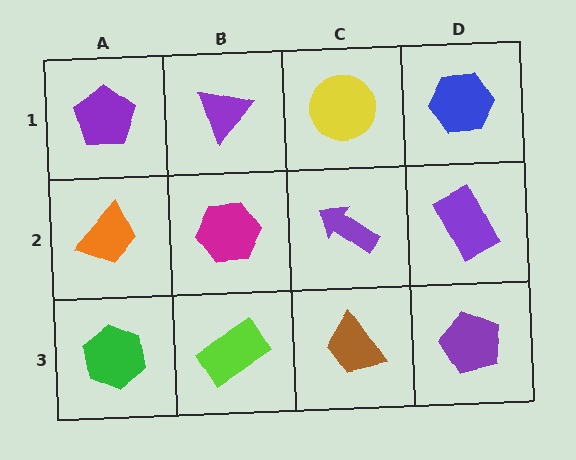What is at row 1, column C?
A yellow circle.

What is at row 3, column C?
A brown trapezoid.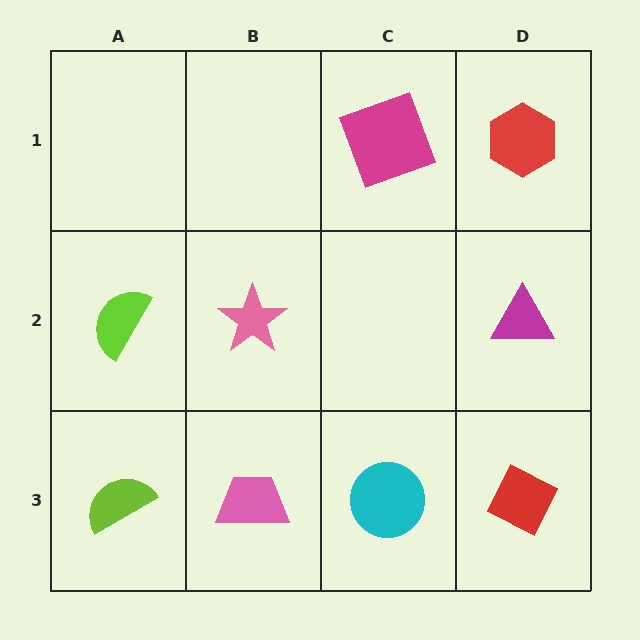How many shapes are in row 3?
4 shapes.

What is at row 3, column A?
A lime semicircle.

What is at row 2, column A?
A lime semicircle.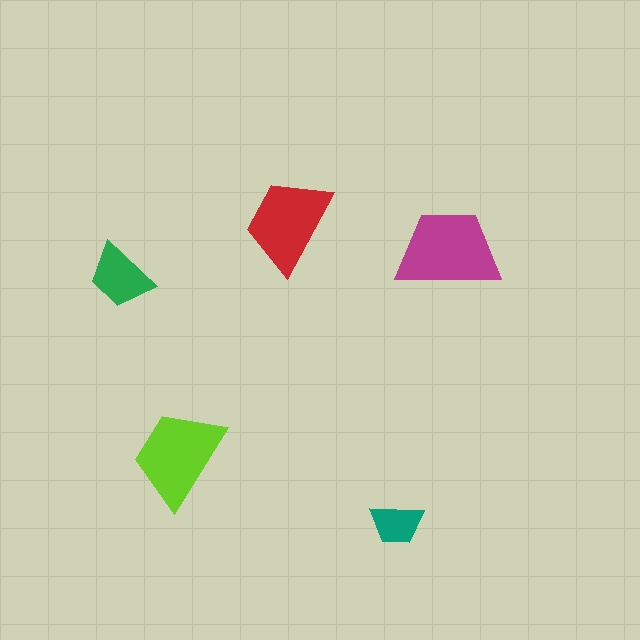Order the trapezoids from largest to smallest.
the magenta one, the lime one, the red one, the green one, the teal one.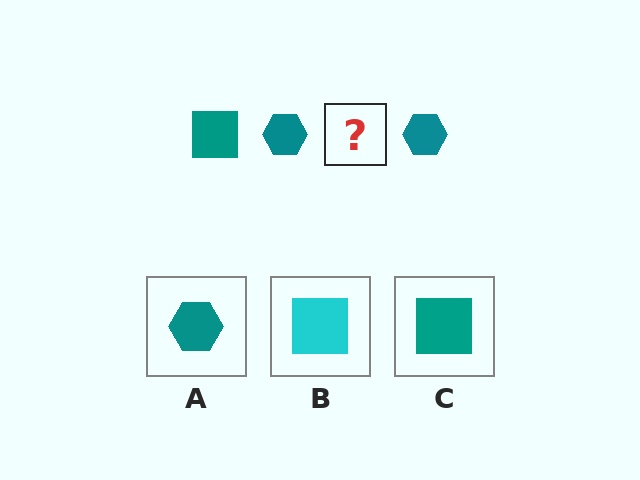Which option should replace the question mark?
Option C.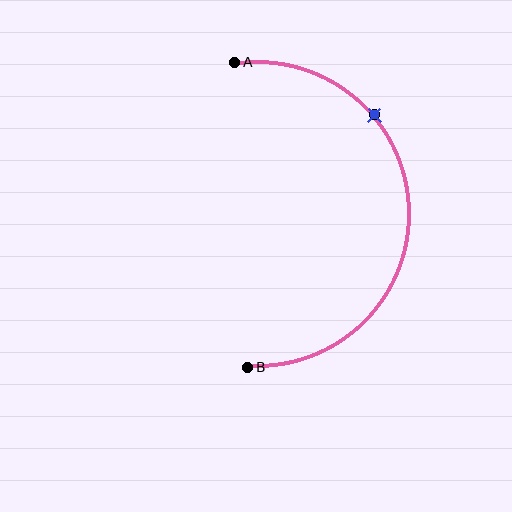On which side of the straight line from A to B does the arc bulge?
The arc bulges to the right of the straight line connecting A and B.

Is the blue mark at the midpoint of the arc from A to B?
No. The blue mark lies on the arc but is closer to endpoint A. The arc midpoint would be at the point on the curve equidistant along the arc from both A and B.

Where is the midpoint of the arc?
The arc midpoint is the point on the curve farthest from the straight line joining A and B. It sits to the right of that line.